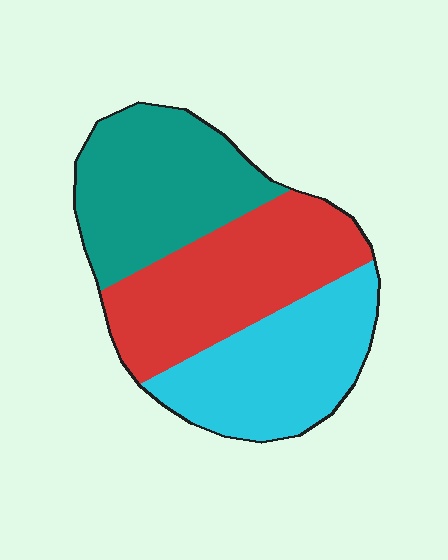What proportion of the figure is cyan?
Cyan covers around 30% of the figure.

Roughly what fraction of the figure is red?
Red takes up about three eighths (3/8) of the figure.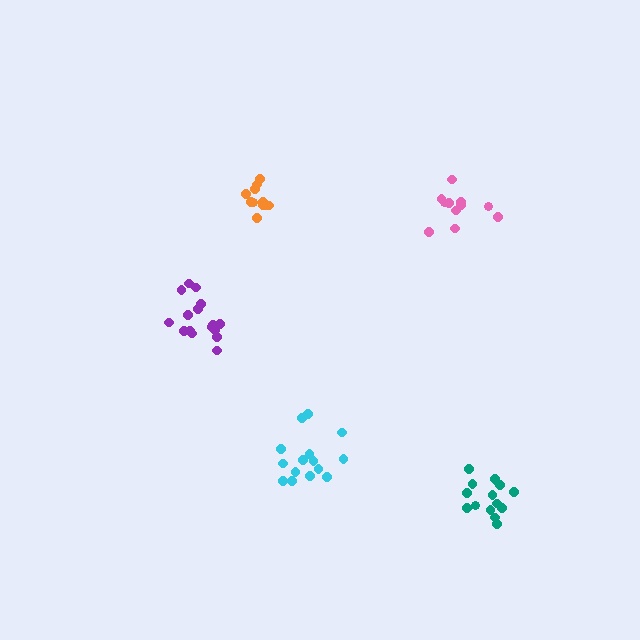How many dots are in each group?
Group 1: 11 dots, Group 2: 15 dots, Group 3: 12 dots, Group 4: 16 dots, Group 5: 15 dots (69 total).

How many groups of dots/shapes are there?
There are 5 groups.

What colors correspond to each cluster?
The clusters are colored: orange, cyan, pink, purple, teal.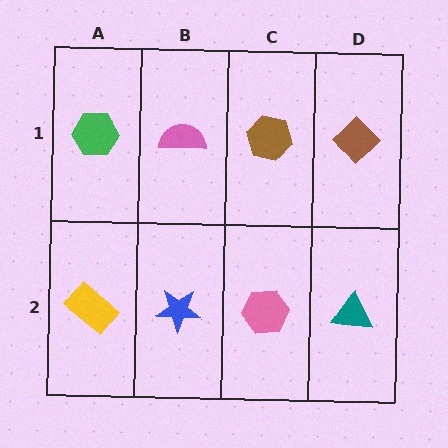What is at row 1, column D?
A brown diamond.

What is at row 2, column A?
A yellow rectangle.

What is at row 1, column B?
A pink semicircle.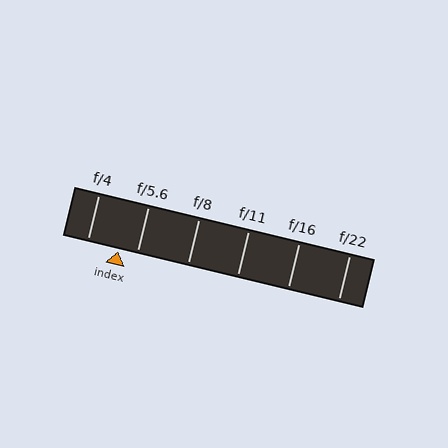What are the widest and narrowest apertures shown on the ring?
The widest aperture shown is f/4 and the narrowest is f/22.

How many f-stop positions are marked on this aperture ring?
There are 6 f-stop positions marked.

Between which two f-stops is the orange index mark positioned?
The index mark is between f/4 and f/5.6.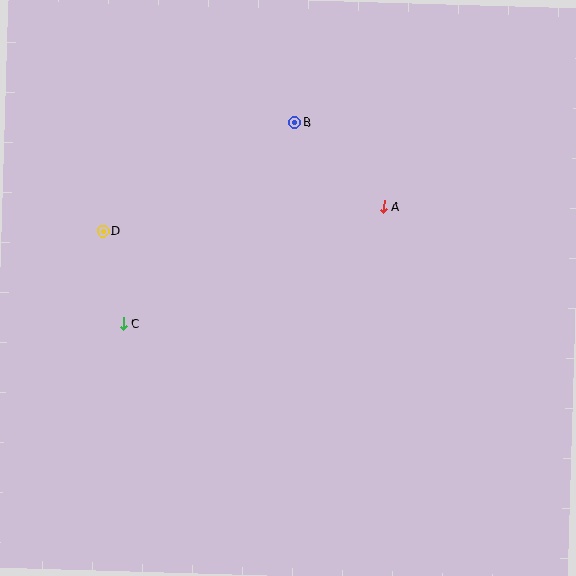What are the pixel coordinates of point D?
Point D is at (103, 231).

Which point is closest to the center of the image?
Point A at (384, 206) is closest to the center.